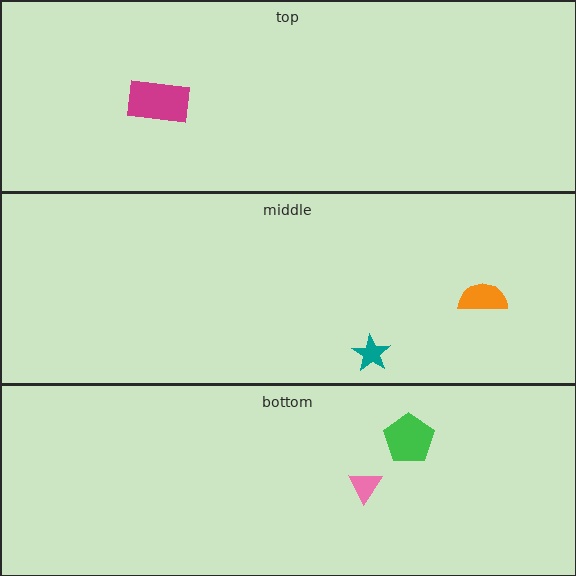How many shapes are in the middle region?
2.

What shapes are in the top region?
The magenta rectangle.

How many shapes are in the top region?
1.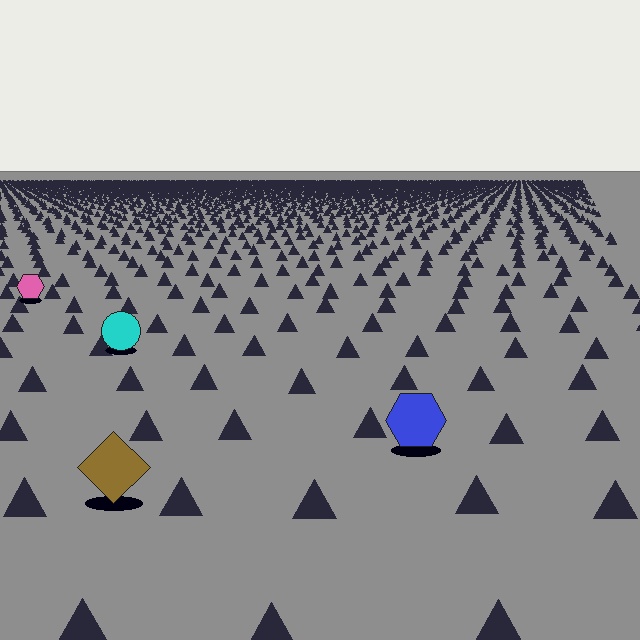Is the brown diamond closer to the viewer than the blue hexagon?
Yes. The brown diamond is closer — you can tell from the texture gradient: the ground texture is coarser near it.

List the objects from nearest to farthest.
From nearest to farthest: the brown diamond, the blue hexagon, the cyan circle, the pink hexagon.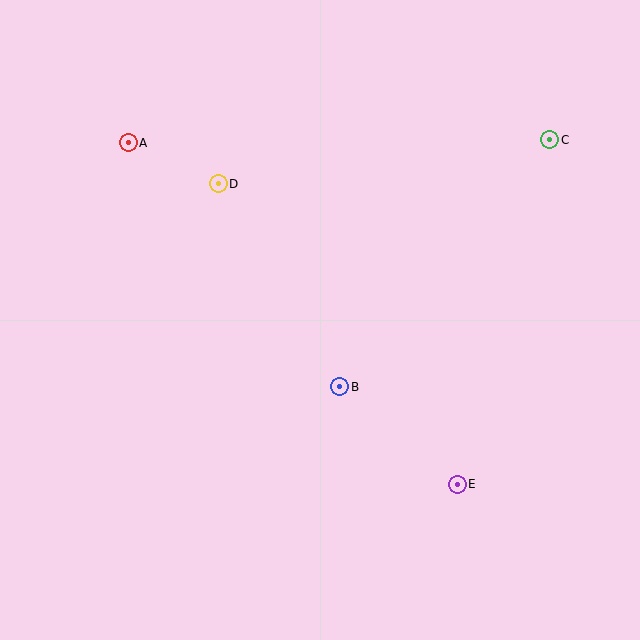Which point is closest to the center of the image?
Point B at (340, 387) is closest to the center.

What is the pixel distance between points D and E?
The distance between D and E is 384 pixels.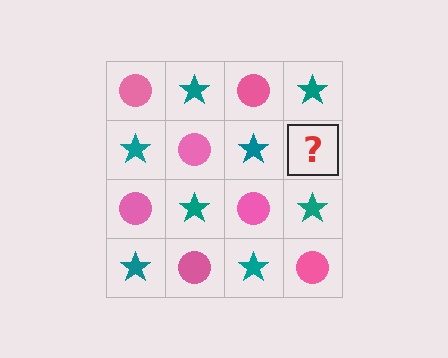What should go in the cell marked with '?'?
The missing cell should contain a pink circle.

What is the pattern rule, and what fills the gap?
The rule is that it alternates pink circle and teal star in a checkerboard pattern. The gap should be filled with a pink circle.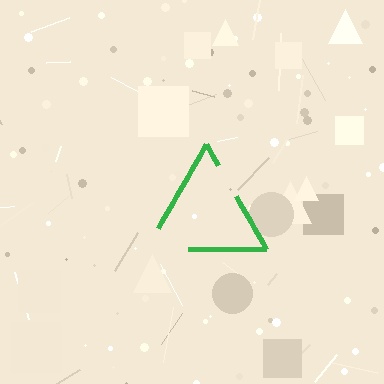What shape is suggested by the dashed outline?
The dashed outline suggests a triangle.